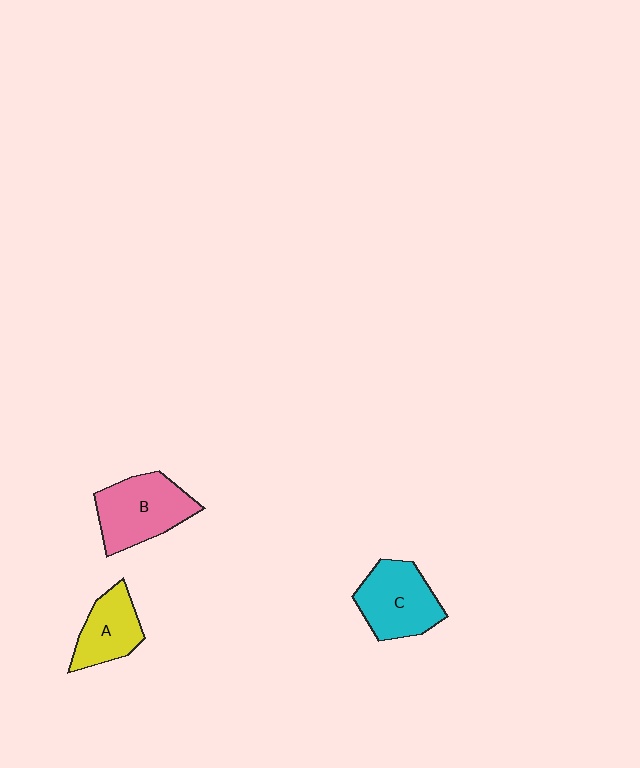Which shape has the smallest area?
Shape A (yellow).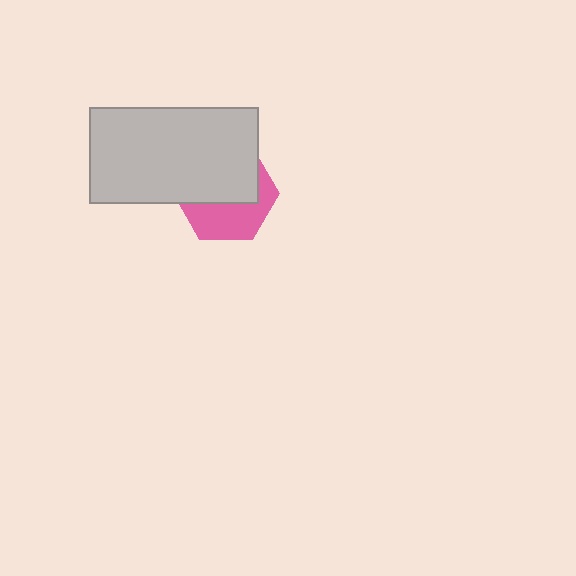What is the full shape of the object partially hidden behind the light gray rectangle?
The partially hidden object is a pink hexagon.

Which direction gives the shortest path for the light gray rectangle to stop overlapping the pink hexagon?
Moving up gives the shortest separation.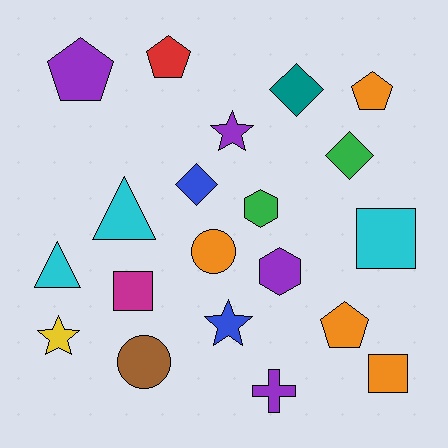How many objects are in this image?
There are 20 objects.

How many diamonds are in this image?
There are 3 diamonds.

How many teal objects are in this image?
There is 1 teal object.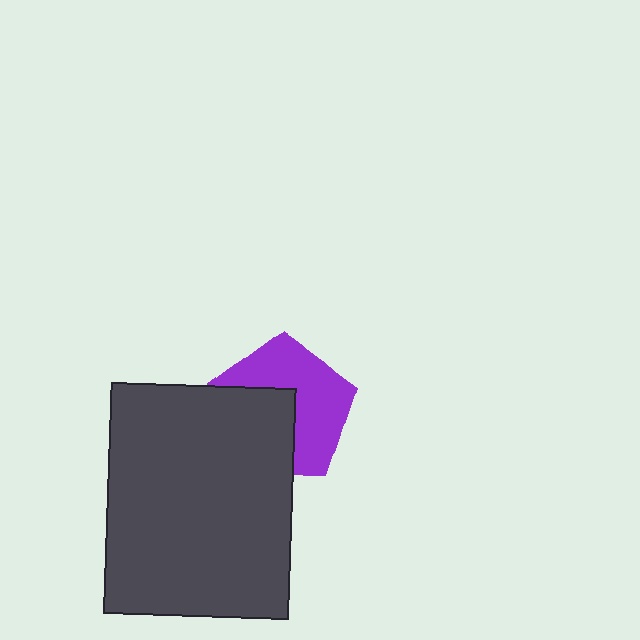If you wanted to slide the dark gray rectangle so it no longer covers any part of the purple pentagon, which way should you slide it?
Slide it toward the lower-left — that is the most direct way to separate the two shapes.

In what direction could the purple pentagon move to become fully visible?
The purple pentagon could move toward the upper-right. That would shift it out from behind the dark gray rectangle entirely.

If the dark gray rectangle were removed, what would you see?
You would see the complete purple pentagon.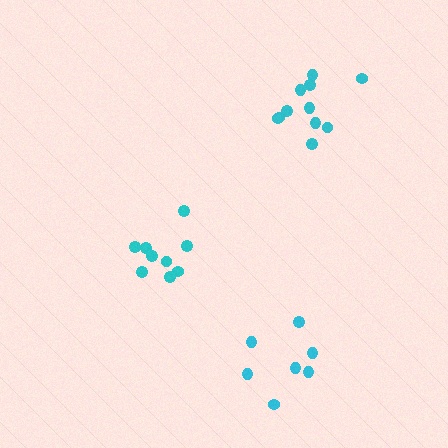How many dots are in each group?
Group 1: 7 dots, Group 2: 11 dots, Group 3: 9 dots (27 total).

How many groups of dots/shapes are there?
There are 3 groups.